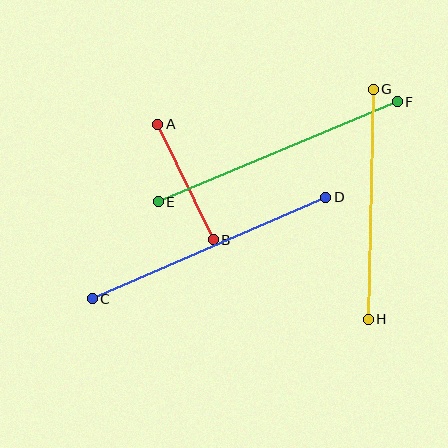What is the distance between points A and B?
The distance is approximately 128 pixels.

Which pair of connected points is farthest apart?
Points E and F are farthest apart.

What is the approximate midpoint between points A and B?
The midpoint is at approximately (185, 182) pixels.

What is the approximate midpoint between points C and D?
The midpoint is at approximately (209, 248) pixels.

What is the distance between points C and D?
The distance is approximately 255 pixels.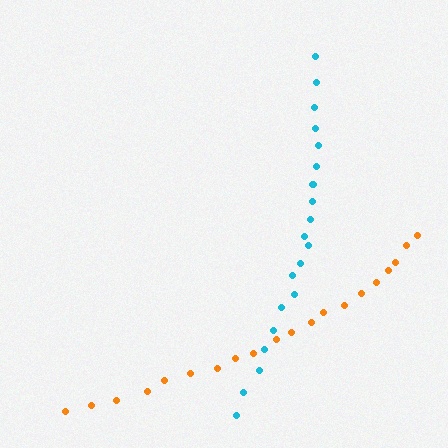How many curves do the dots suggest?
There are 2 distinct paths.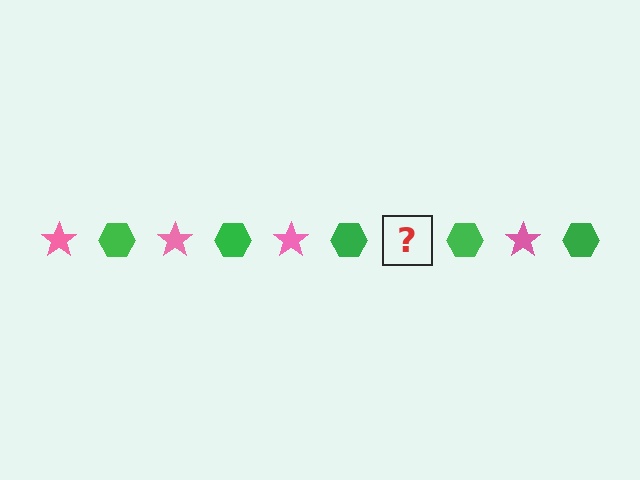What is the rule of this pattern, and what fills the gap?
The rule is that the pattern alternates between pink star and green hexagon. The gap should be filled with a pink star.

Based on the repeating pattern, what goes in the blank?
The blank should be a pink star.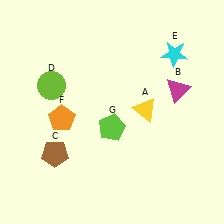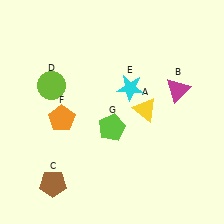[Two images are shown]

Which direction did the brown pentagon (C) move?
The brown pentagon (C) moved down.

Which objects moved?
The objects that moved are: the brown pentagon (C), the cyan star (E).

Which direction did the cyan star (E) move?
The cyan star (E) moved left.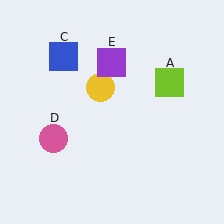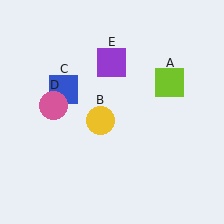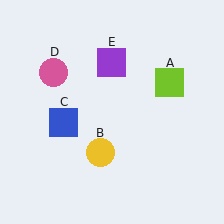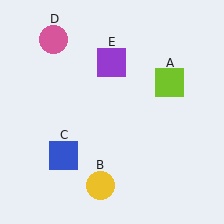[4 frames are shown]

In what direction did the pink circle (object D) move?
The pink circle (object D) moved up.